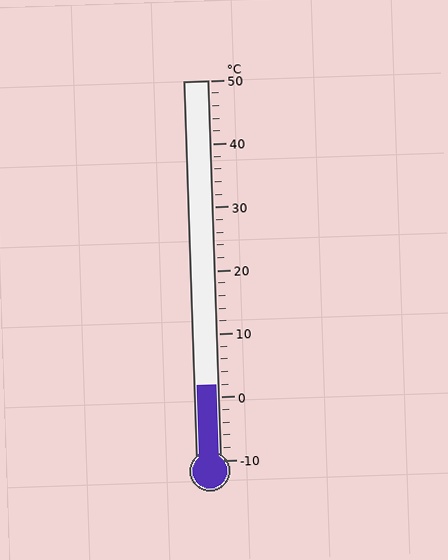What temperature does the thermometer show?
The thermometer shows approximately 2°C.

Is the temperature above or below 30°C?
The temperature is below 30°C.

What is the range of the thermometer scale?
The thermometer scale ranges from -10°C to 50°C.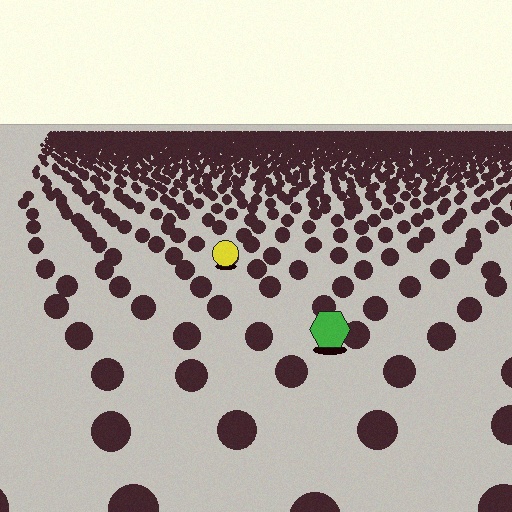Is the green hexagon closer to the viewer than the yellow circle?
Yes. The green hexagon is closer — you can tell from the texture gradient: the ground texture is coarser near it.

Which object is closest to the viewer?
The green hexagon is closest. The texture marks near it are larger and more spread out.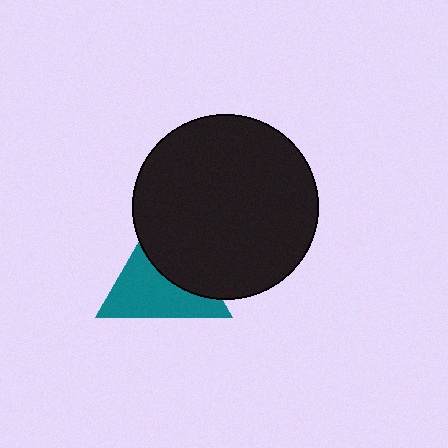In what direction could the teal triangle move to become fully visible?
The teal triangle could move toward the lower-left. That would shift it out from behind the black circle entirely.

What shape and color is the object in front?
The object in front is a black circle.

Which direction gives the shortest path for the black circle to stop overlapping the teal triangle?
Moving toward the upper-right gives the shortest separation.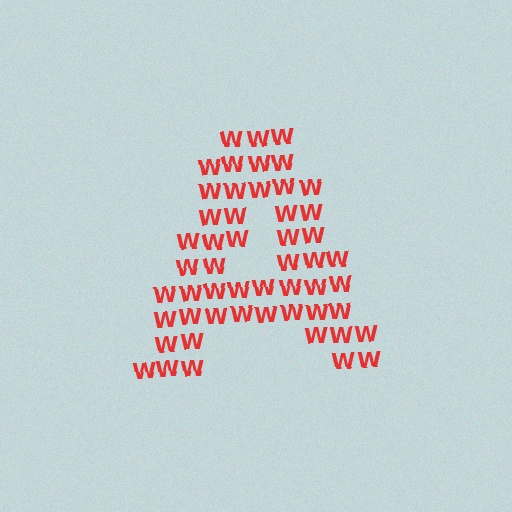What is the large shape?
The large shape is the letter A.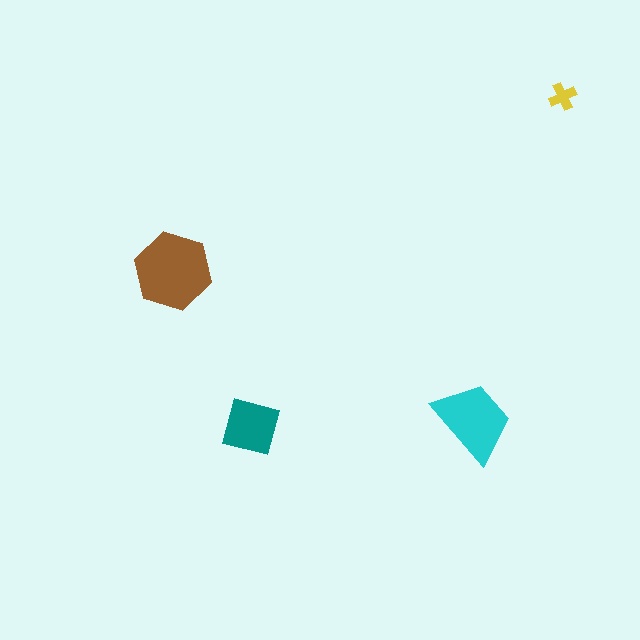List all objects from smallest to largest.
The yellow cross, the teal square, the cyan trapezoid, the brown hexagon.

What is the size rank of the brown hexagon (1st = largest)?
1st.